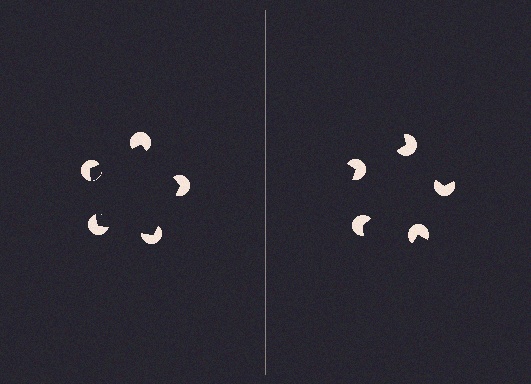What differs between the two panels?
The pac-man discs are positioned identically on both sides; only the wedge orientations differ. On the left they align to a pentagon; on the right they are misaligned.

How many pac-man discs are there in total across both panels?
10 — 5 on each side.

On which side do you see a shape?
An illusory pentagon appears on the left side. On the right side the wedge cuts are rotated, so no coherent shape forms.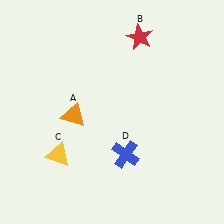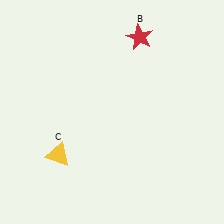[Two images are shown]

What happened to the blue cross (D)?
The blue cross (D) was removed in Image 2. It was in the bottom-right area of Image 1.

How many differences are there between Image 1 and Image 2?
There are 2 differences between the two images.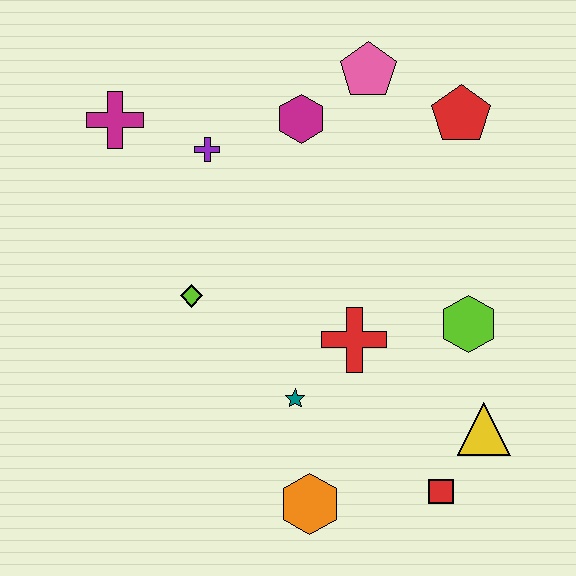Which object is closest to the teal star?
The red cross is closest to the teal star.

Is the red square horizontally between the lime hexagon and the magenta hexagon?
Yes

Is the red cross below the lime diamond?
Yes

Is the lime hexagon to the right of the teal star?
Yes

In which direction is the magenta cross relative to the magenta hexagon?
The magenta cross is to the left of the magenta hexagon.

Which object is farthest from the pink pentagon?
The orange hexagon is farthest from the pink pentagon.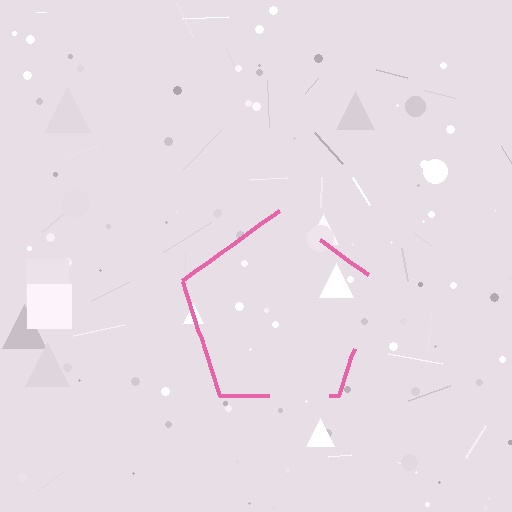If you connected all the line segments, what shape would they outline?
They would outline a pentagon.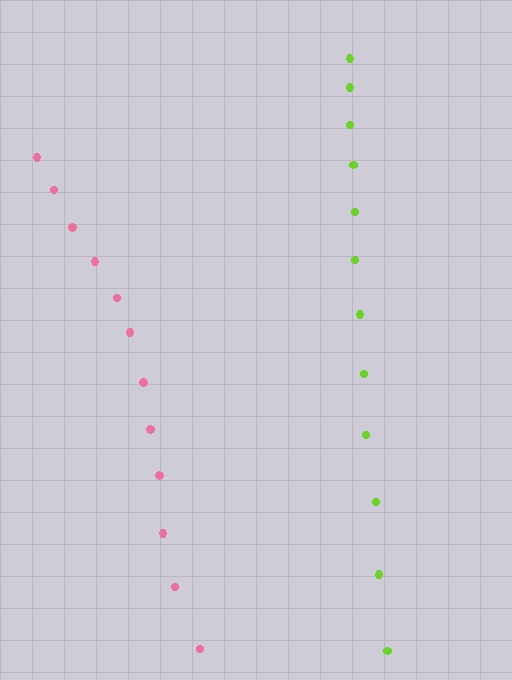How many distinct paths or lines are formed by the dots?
There are 2 distinct paths.